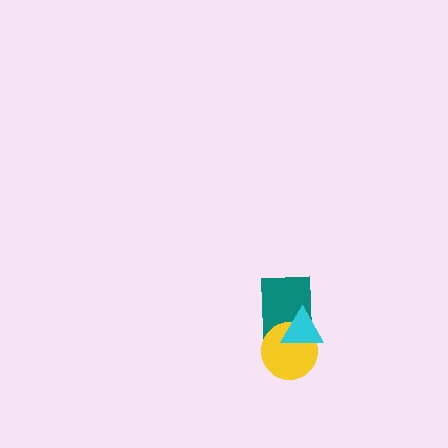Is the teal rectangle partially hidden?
Yes, it is partially covered by another shape.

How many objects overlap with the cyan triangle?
2 objects overlap with the cyan triangle.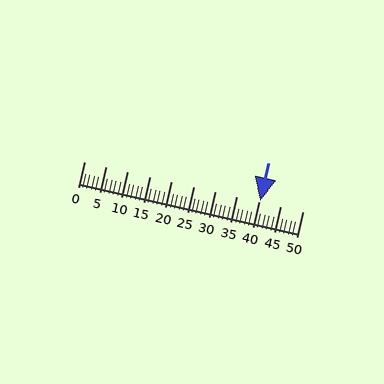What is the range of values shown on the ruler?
The ruler shows values from 0 to 50.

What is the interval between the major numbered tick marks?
The major tick marks are spaced 5 units apart.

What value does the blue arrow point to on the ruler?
The blue arrow points to approximately 40.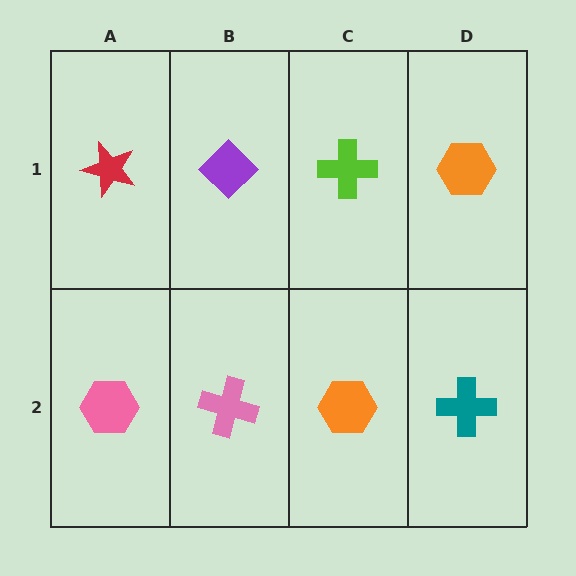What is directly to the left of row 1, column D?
A lime cross.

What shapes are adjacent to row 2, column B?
A purple diamond (row 1, column B), a pink hexagon (row 2, column A), an orange hexagon (row 2, column C).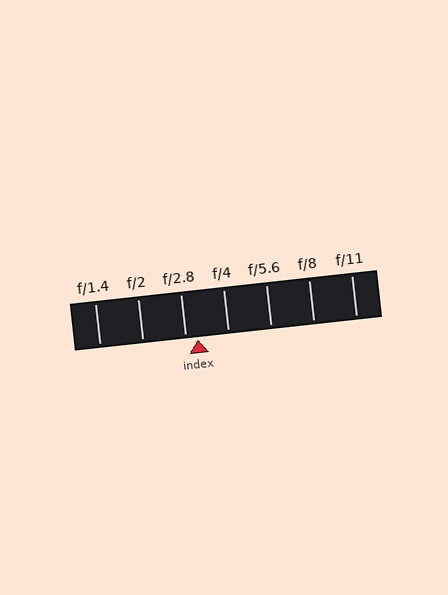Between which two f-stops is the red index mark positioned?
The index mark is between f/2.8 and f/4.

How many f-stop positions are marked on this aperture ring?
There are 7 f-stop positions marked.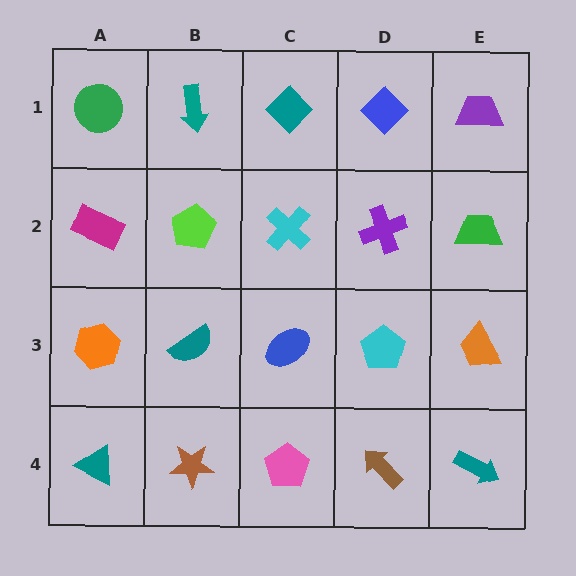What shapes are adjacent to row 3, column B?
A lime pentagon (row 2, column B), a brown star (row 4, column B), an orange hexagon (row 3, column A), a blue ellipse (row 3, column C).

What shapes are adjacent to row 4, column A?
An orange hexagon (row 3, column A), a brown star (row 4, column B).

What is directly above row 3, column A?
A magenta rectangle.